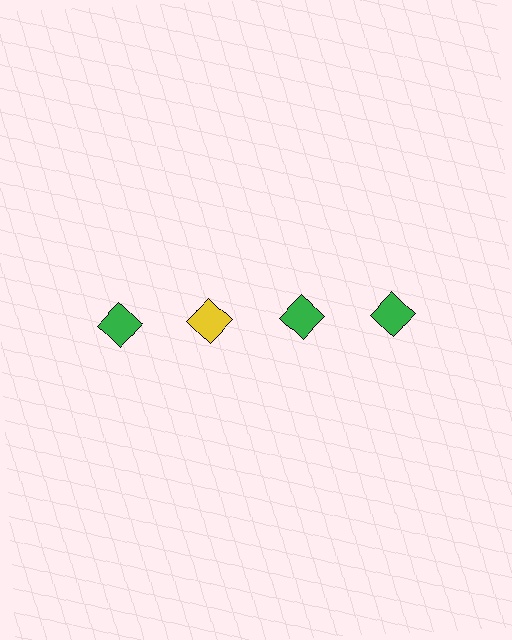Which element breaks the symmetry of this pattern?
The yellow diamond in the top row, second from left column breaks the symmetry. All other shapes are green diamonds.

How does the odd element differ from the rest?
It has a different color: yellow instead of green.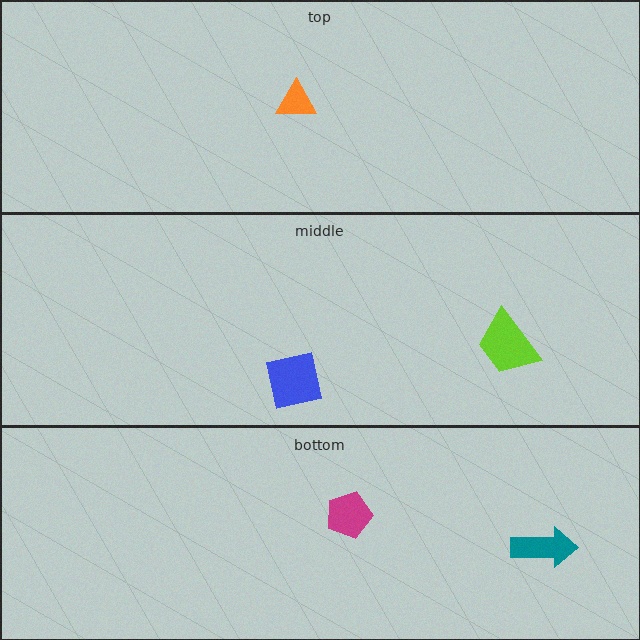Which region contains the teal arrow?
The bottom region.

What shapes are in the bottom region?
The magenta pentagon, the teal arrow.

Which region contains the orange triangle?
The top region.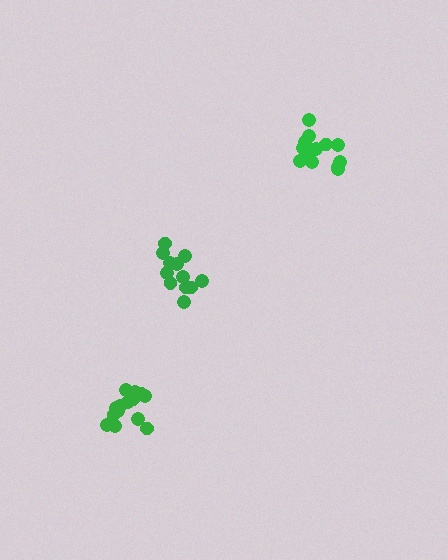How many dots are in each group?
Group 1: 14 dots, Group 2: 12 dots, Group 3: 14 dots (40 total).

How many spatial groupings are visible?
There are 3 spatial groupings.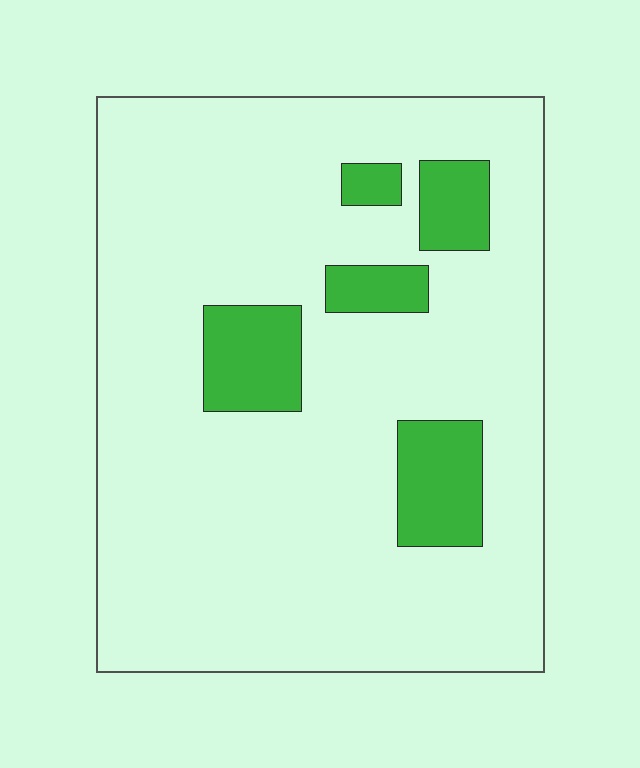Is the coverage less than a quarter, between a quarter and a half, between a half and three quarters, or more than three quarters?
Less than a quarter.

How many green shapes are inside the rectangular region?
5.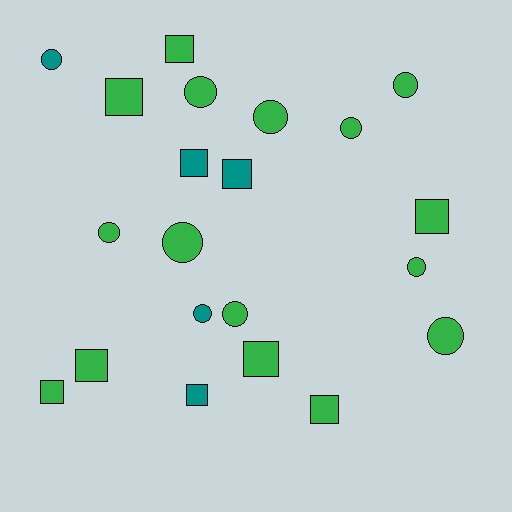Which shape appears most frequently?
Circle, with 11 objects.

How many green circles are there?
There are 9 green circles.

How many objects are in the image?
There are 21 objects.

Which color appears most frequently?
Green, with 16 objects.